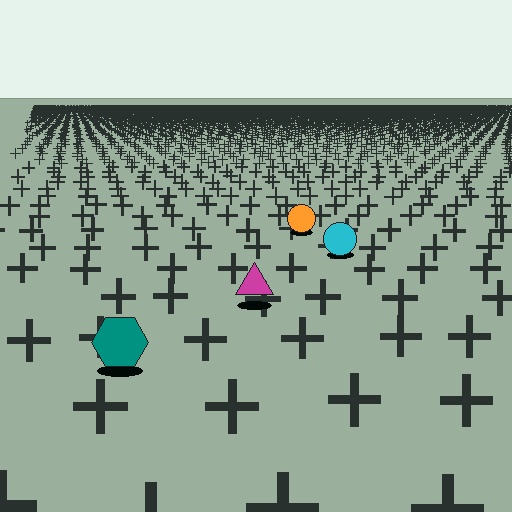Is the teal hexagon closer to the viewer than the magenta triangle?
Yes. The teal hexagon is closer — you can tell from the texture gradient: the ground texture is coarser near it.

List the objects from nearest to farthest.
From nearest to farthest: the teal hexagon, the magenta triangle, the cyan circle, the orange circle.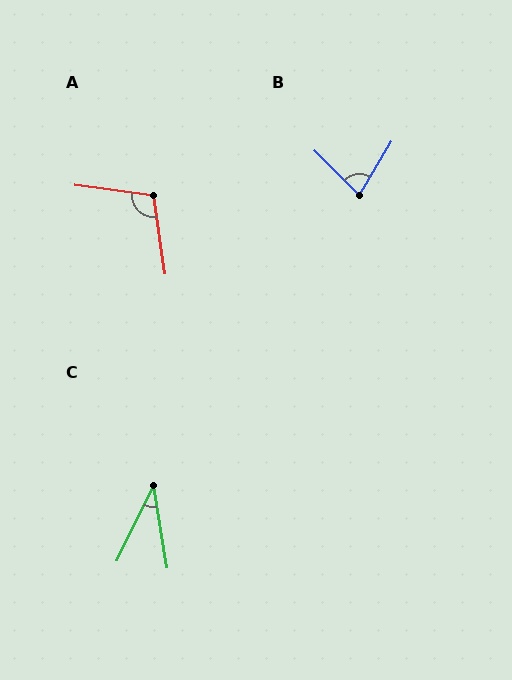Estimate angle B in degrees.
Approximately 76 degrees.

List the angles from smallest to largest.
C (35°), B (76°), A (105°).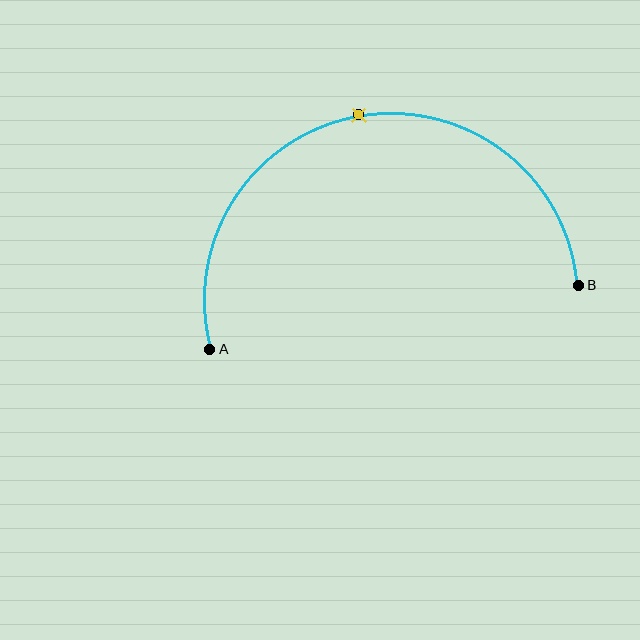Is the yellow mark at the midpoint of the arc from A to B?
Yes. The yellow mark lies on the arc at equal arc-length from both A and B — it is the arc midpoint.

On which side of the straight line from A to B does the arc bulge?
The arc bulges above the straight line connecting A and B.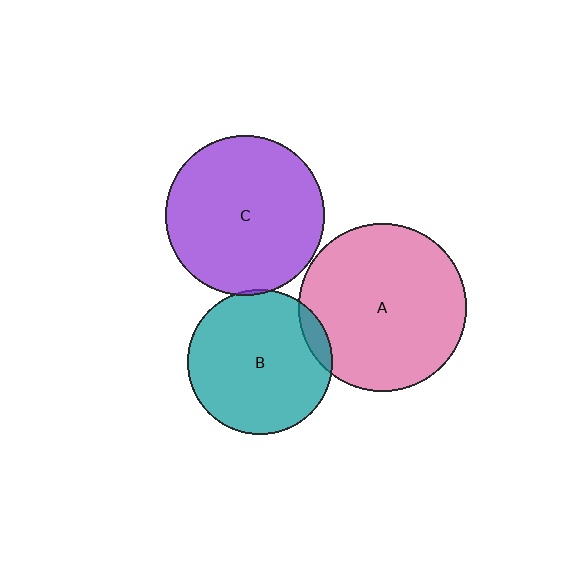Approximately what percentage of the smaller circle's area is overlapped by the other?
Approximately 5%.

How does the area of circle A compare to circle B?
Approximately 1.3 times.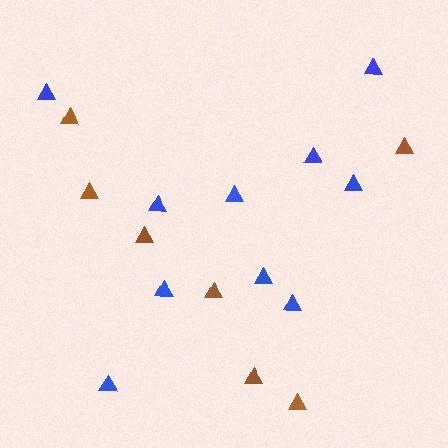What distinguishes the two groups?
There are 2 groups: one group of brown triangles (7) and one group of blue triangles (10).